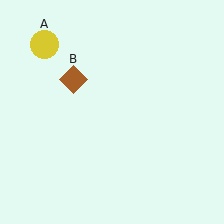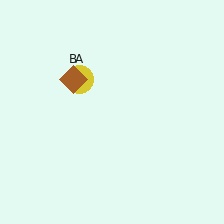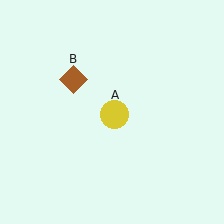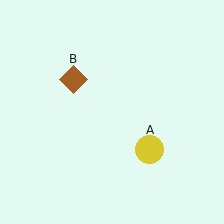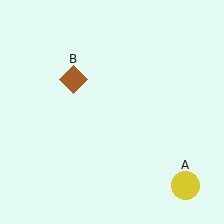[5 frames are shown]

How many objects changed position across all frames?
1 object changed position: yellow circle (object A).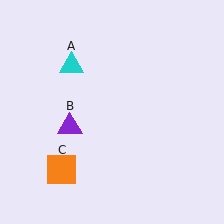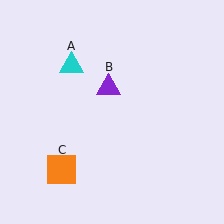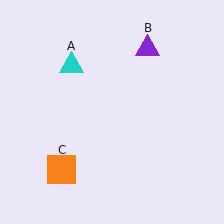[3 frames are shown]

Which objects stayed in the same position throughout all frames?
Cyan triangle (object A) and orange square (object C) remained stationary.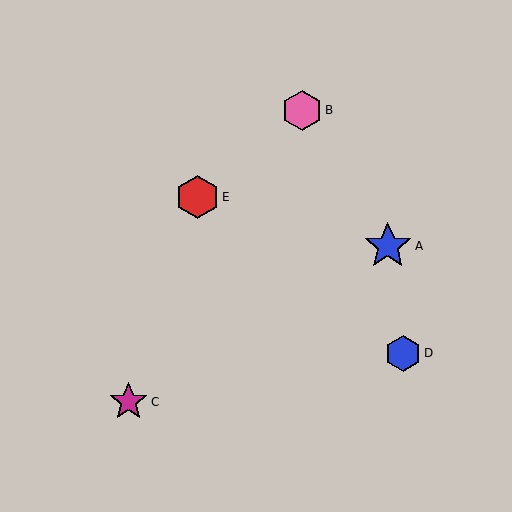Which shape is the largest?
The blue star (labeled A) is the largest.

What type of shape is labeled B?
Shape B is a pink hexagon.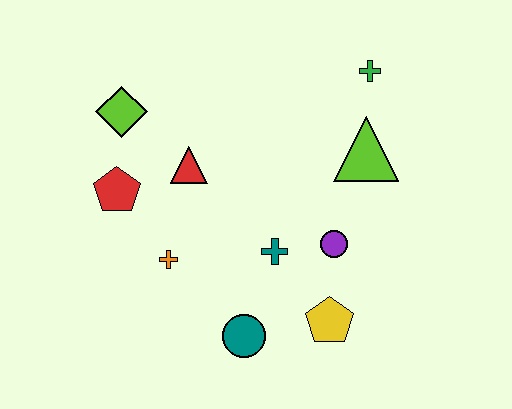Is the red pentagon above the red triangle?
No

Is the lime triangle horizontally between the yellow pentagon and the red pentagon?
No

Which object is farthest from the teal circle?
The green cross is farthest from the teal circle.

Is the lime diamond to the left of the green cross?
Yes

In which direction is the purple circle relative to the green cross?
The purple circle is below the green cross.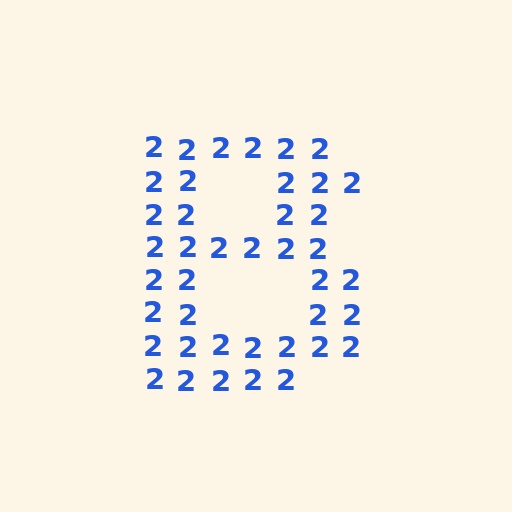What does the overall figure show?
The overall figure shows the letter B.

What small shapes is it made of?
It is made of small digit 2's.